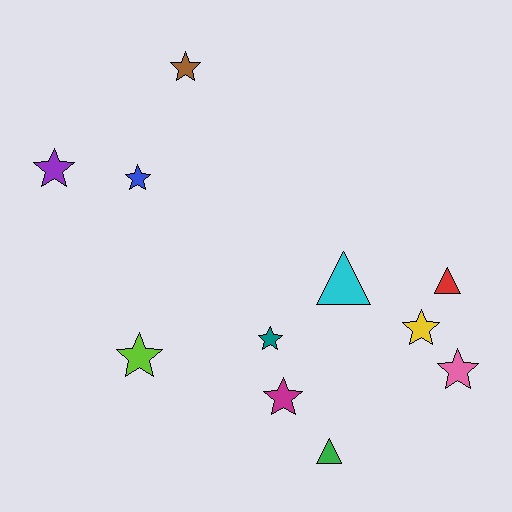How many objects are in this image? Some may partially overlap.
There are 11 objects.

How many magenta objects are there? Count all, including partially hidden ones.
There is 1 magenta object.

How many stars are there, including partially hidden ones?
There are 8 stars.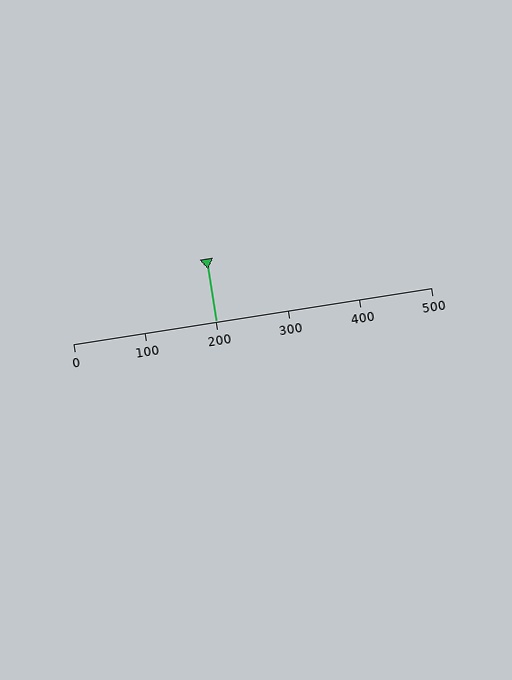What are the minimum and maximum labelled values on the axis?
The axis runs from 0 to 500.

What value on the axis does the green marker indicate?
The marker indicates approximately 200.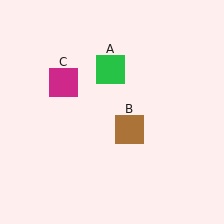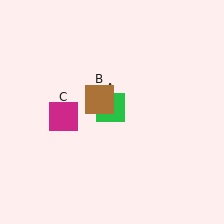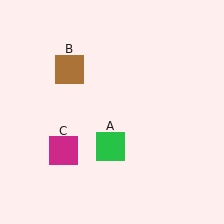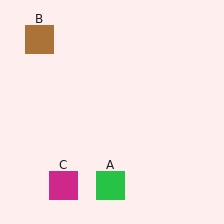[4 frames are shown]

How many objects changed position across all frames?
3 objects changed position: green square (object A), brown square (object B), magenta square (object C).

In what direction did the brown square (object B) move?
The brown square (object B) moved up and to the left.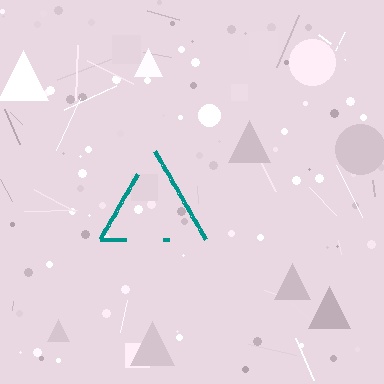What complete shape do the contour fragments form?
The contour fragments form a triangle.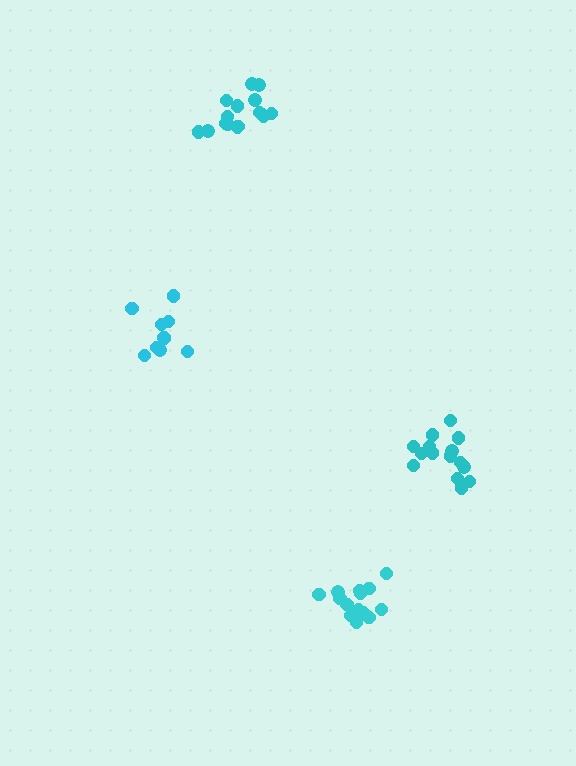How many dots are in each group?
Group 1: 14 dots, Group 2: 15 dots, Group 3: 10 dots, Group 4: 16 dots (55 total).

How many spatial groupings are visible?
There are 4 spatial groupings.